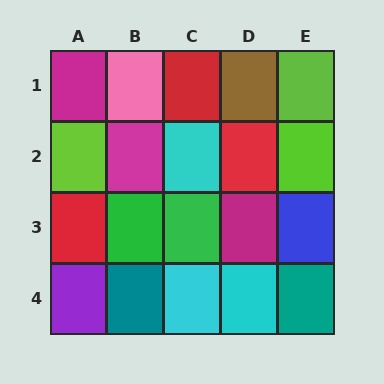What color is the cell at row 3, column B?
Green.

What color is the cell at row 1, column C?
Red.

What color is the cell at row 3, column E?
Blue.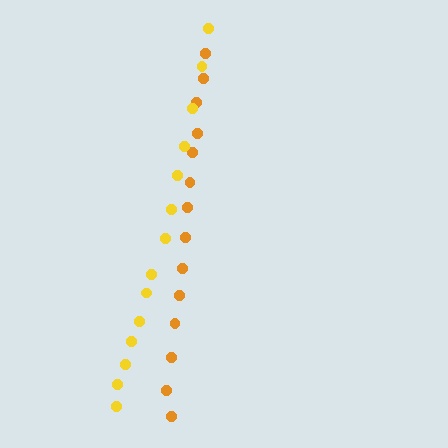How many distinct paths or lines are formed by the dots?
There are 2 distinct paths.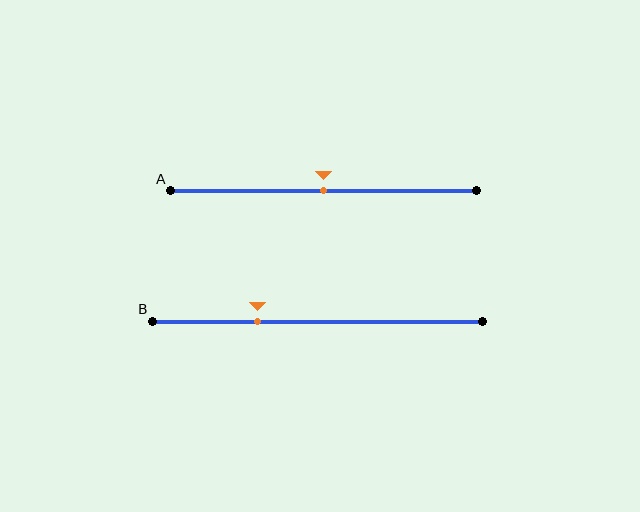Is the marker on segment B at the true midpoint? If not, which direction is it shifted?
No, the marker on segment B is shifted to the left by about 18% of the segment length.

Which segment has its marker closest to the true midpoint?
Segment A has its marker closest to the true midpoint.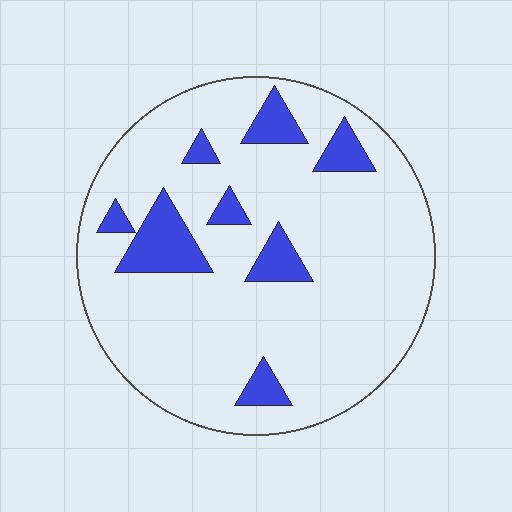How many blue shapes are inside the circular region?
8.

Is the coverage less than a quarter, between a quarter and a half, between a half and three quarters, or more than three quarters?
Less than a quarter.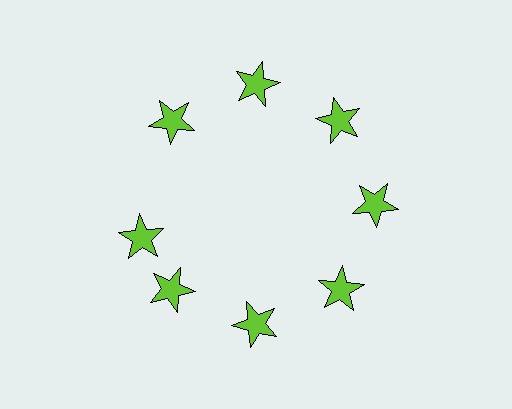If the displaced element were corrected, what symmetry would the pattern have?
It would have 8-fold rotational symmetry — the pattern would map onto itself every 45 degrees.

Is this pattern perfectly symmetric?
No. The 8 lime stars are arranged in a ring, but one element near the 9 o'clock position is rotated out of alignment along the ring, breaking the 8-fold rotational symmetry.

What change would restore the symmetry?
The symmetry would be restored by rotating it back into even spacing with its neighbors so that all 8 stars sit at equal angles and equal distance from the center.